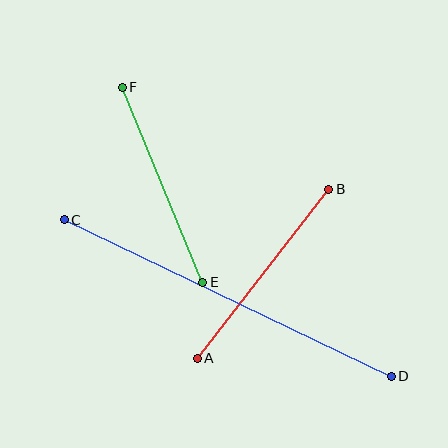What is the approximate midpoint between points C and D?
The midpoint is at approximately (228, 298) pixels.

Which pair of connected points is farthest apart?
Points C and D are farthest apart.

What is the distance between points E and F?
The distance is approximately 211 pixels.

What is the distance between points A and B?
The distance is approximately 214 pixels.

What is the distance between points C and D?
The distance is approximately 363 pixels.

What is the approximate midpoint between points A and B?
The midpoint is at approximately (263, 274) pixels.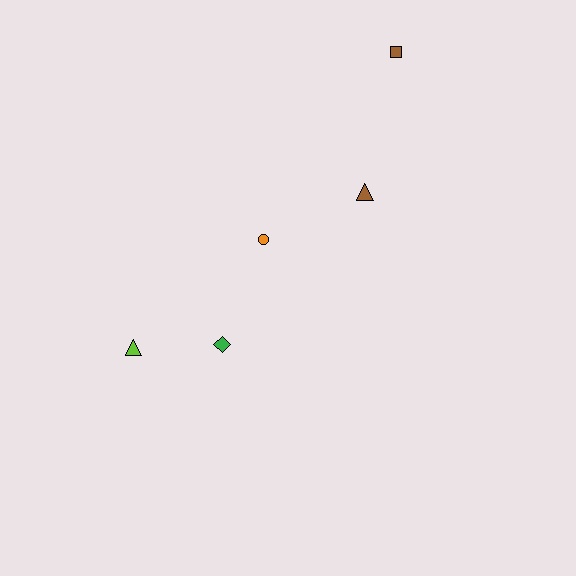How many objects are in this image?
There are 5 objects.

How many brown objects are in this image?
There are 2 brown objects.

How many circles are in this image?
There is 1 circle.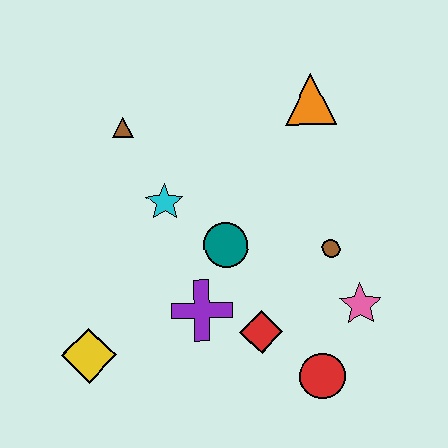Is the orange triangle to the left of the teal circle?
No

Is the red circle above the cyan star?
No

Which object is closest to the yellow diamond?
The purple cross is closest to the yellow diamond.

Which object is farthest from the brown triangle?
The red circle is farthest from the brown triangle.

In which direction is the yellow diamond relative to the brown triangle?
The yellow diamond is below the brown triangle.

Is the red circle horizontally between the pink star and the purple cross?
Yes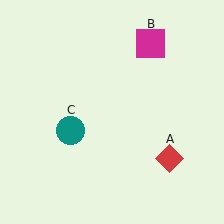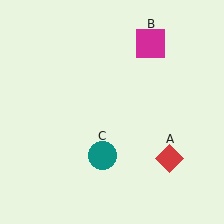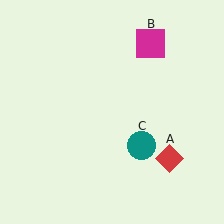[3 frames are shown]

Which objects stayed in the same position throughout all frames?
Red diamond (object A) and magenta square (object B) remained stationary.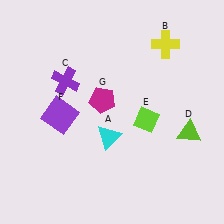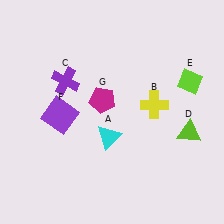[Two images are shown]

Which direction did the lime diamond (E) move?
The lime diamond (E) moved right.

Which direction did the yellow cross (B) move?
The yellow cross (B) moved down.